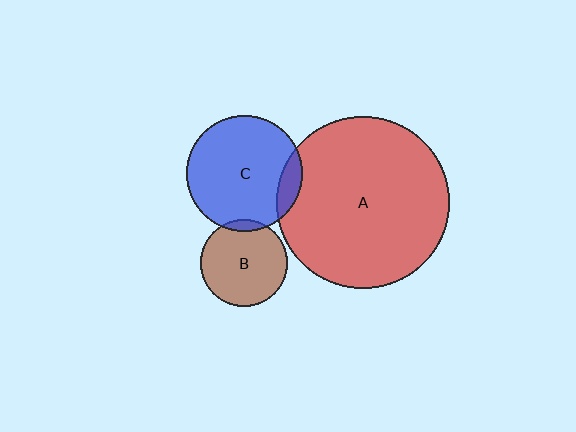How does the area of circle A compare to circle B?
Approximately 4.0 times.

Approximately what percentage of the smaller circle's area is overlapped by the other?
Approximately 5%.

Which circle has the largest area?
Circle A (red).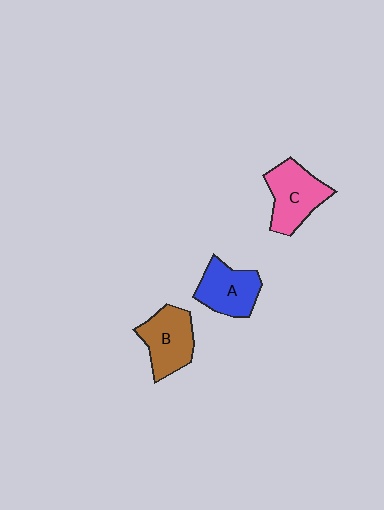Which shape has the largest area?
Shape C (pink).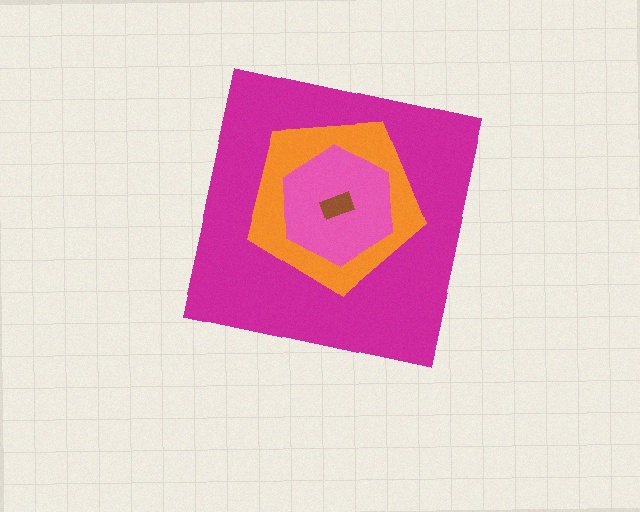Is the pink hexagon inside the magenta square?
Yes.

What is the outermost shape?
The magenta square.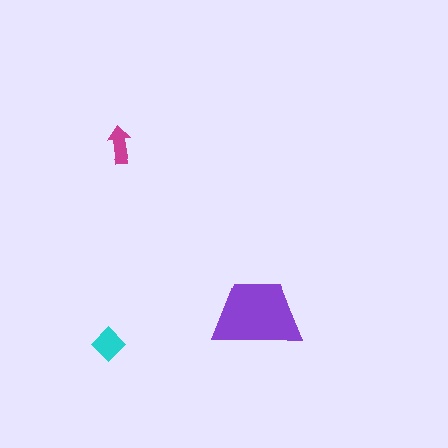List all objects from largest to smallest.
The purple trapezoid, the cyan diamond, the magenta arrow.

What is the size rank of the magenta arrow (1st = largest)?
3rd.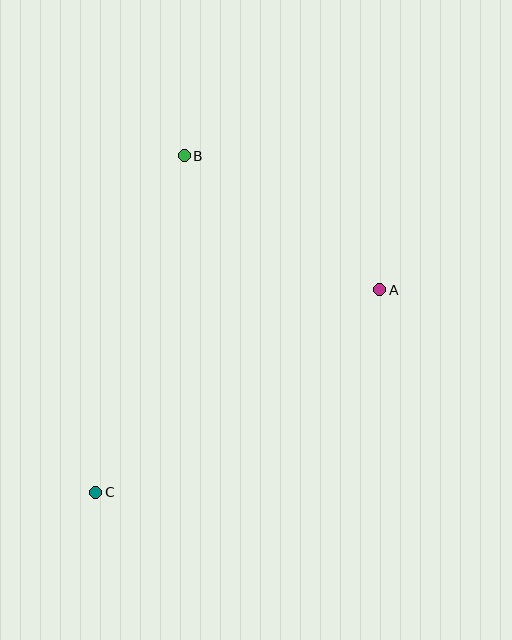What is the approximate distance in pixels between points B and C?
The distance between B and C is approximately 348 pixels.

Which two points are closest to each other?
Points A and B are closest to each other.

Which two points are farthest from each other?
Points A and C are farthest from each other.